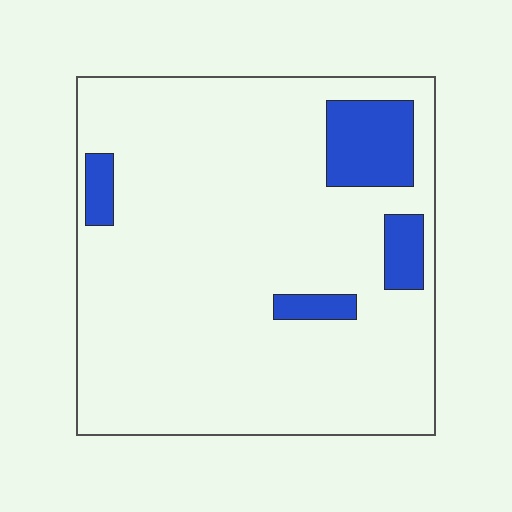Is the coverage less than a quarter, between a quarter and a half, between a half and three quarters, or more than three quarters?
Less than a quarter.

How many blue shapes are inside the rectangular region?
4.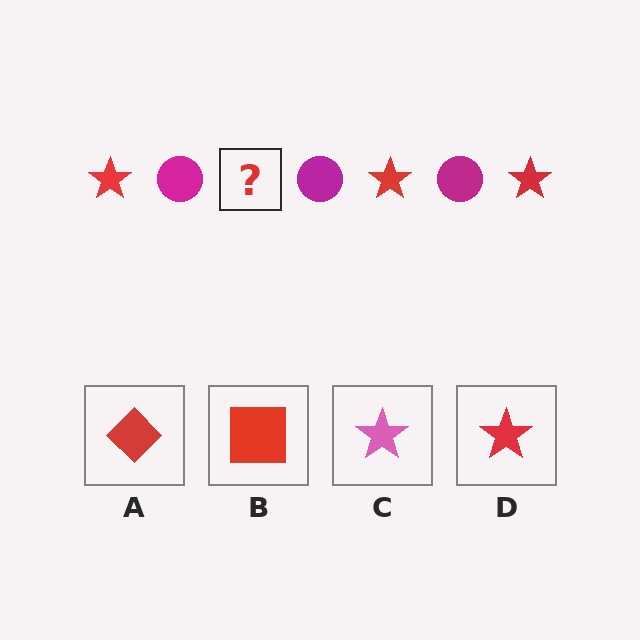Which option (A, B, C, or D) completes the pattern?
D.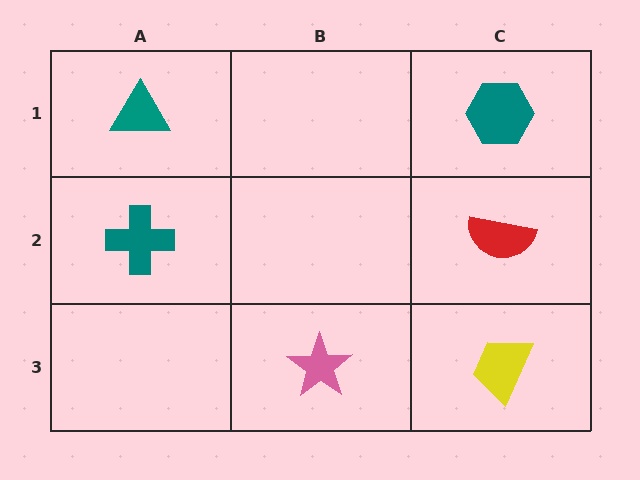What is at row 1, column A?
A teal triangle.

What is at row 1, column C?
A teal hexagon.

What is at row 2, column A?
A teal cross.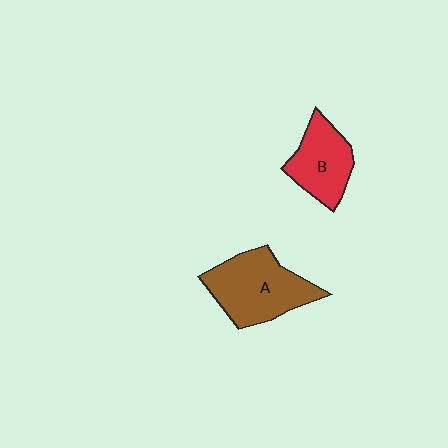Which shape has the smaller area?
Shape B (red).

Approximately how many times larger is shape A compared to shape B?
Approximately 1.4 times.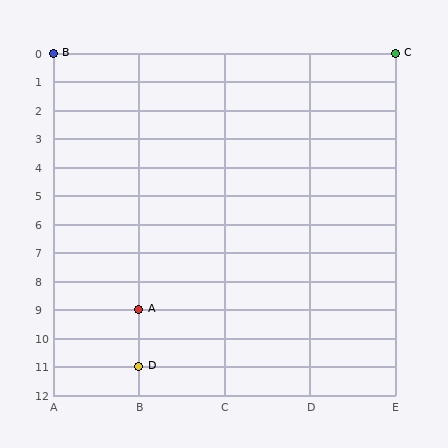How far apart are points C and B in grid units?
Points C and B are 4 columns apart.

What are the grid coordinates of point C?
Point C is at grid coordinates (E, 0).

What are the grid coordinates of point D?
Point D is at grid coordinates (B, 11).